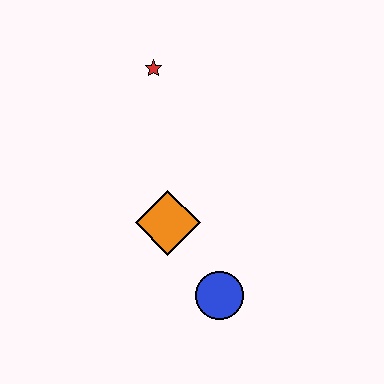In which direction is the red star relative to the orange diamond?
The red star is above the orange diamond.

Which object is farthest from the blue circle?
The red star is farthest from the blue circle.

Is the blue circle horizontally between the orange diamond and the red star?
No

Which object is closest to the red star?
The orange diamond is closest to the red star.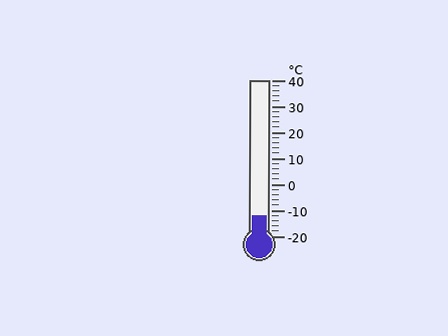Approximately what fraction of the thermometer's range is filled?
The thermometer is filled to approximately 15% of its range.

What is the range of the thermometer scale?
The thermometer scale ranges from -20°C to 40°C.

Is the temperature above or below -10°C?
The temperature is below -10°C.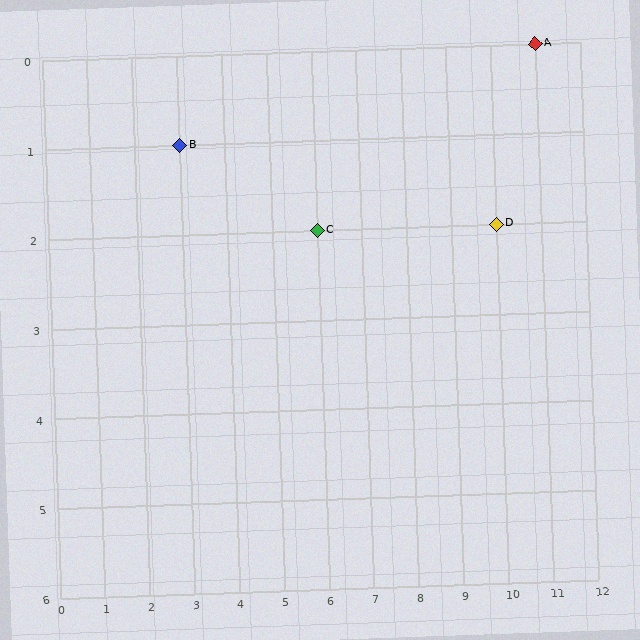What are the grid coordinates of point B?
Point B is at grid coordinates (3, 1).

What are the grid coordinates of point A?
Point A is at grid coordinates (11, 0).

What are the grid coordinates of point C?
Point C is at grid coordinates (6, 2).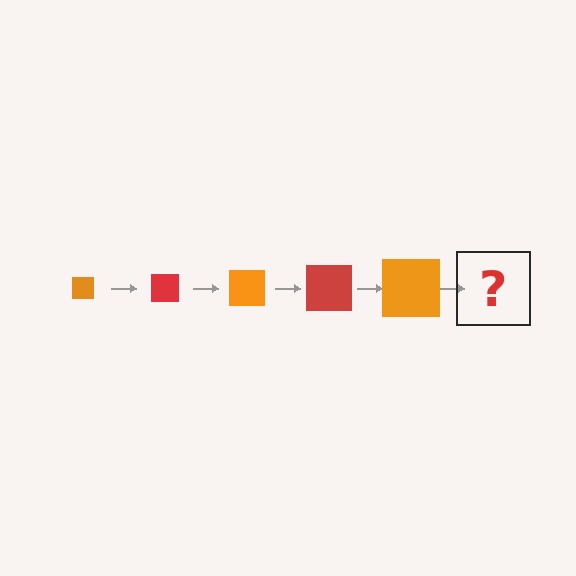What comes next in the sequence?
The next element should be a red square, larger than the previous one.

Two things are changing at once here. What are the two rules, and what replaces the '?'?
The two rules are that the square grows larger each step and the color cycles through orange and red. The '?' should be a red square, larger than the previous one.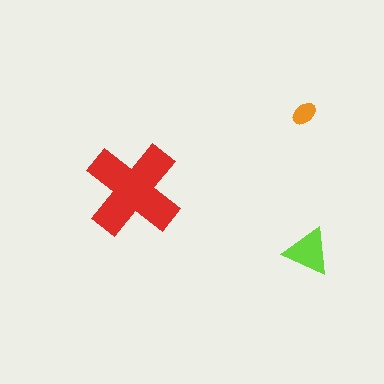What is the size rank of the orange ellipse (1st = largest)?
3rd.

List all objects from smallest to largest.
The orange ellipse, the lime triangle, the red cross.